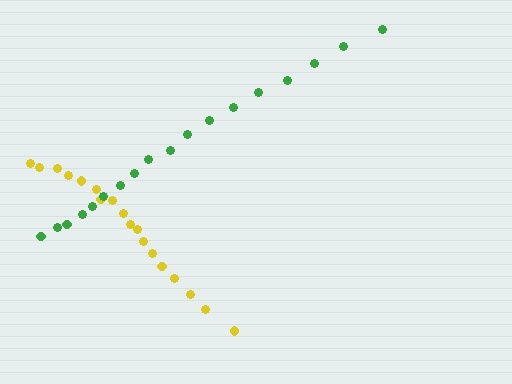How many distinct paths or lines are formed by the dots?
There are 2 distinct paths.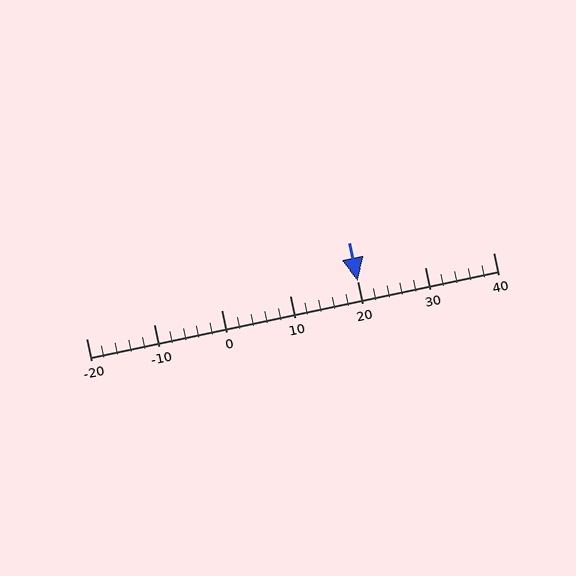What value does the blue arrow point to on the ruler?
The blue arrow points to approximately 20.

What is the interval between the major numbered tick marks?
The major tick marks are spaced 10 units apart.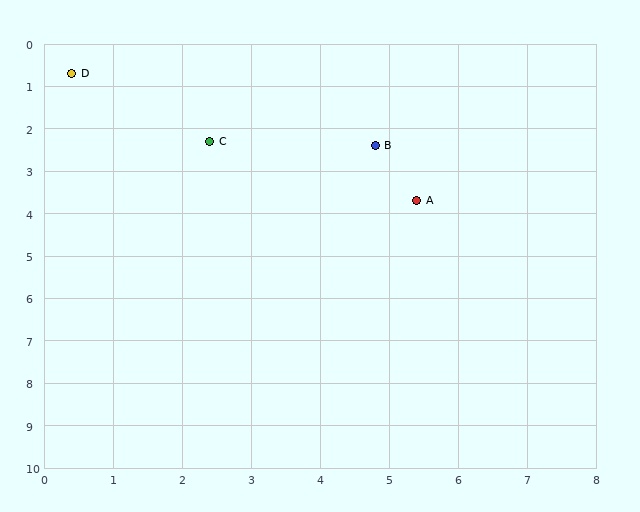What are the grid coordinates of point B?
Point B is at approximately (4.8, 2.4).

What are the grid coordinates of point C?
Point C is at approximately (2.4, 2.3).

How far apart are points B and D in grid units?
Points B and D are about 4.7 grid units apart.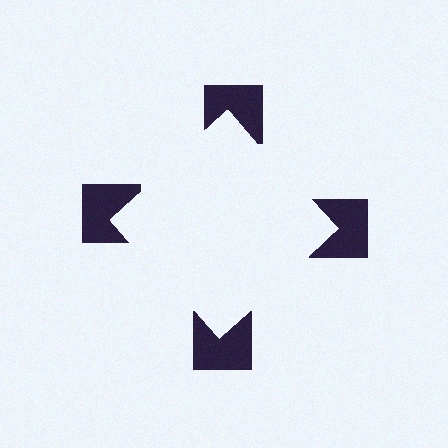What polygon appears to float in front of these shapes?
An illusory square — its edges are inferred from the aligned wedge cuts in the notched squares, not physically drawn.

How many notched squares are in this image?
There are 4 — one at each vertex of the illusory square.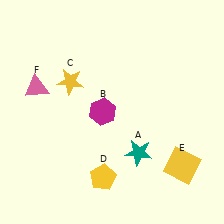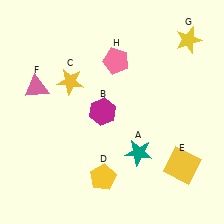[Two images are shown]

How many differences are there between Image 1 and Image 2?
There are 2 differences between the two images.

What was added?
A yellow star (G), a pink pentagon (H) were added in Image 2.